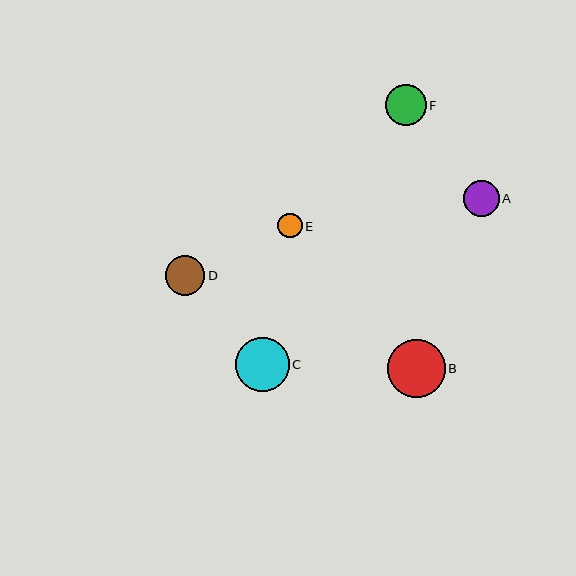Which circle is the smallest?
Circle E is the smallest with a size of approximately 24 pixels.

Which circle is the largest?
Circle B is the largest with a size of approximately 58 pixels.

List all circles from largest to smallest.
From largest to smallest: B, C, F, D, A, E.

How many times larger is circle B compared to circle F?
Circle B is approximately 1.4 times the size of circle F.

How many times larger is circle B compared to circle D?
Circle B is approximately 1.4 times the size of circle D.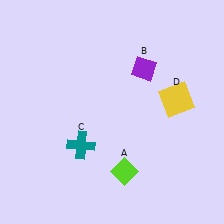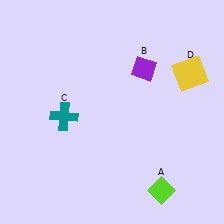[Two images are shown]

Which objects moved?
The objects that moved are: the lime diamond (A), the teal cross (C), the yellow square (D).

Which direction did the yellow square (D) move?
The yellow square (D) moved up.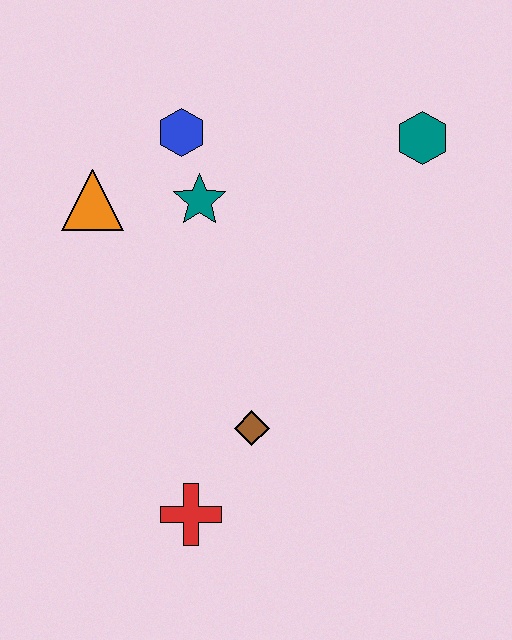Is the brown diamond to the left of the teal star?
No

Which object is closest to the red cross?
The brown diamond is closest to the red cross.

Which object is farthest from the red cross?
The teal hexagon is farthest from the red cross.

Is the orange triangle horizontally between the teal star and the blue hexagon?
No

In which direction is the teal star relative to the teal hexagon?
The teal star is to the left of the teal hexagon.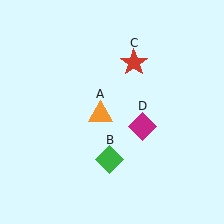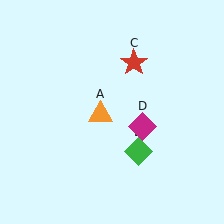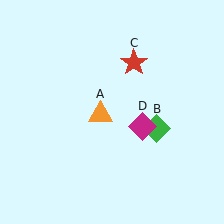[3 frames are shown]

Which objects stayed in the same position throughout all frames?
Orange triangle (object A) and red star (object C) and magenta diamond (object D) remained stationary.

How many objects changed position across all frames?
1 object changed position: green diamond (object B).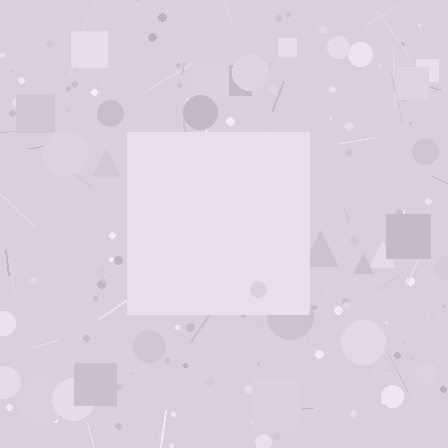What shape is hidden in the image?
A square is hidden in the image.